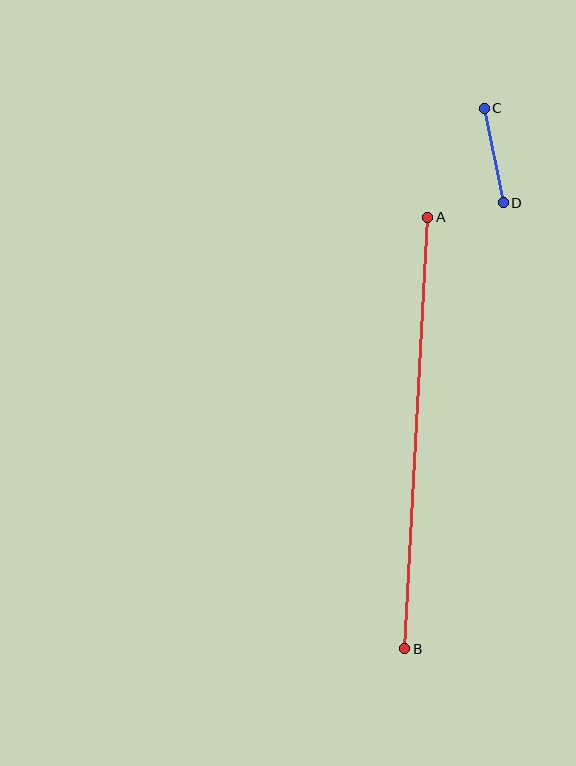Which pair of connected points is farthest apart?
Points A and B are farthest apart.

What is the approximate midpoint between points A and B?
The midpoint is at approximately (416, 433) pixels.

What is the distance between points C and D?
The distance is approximately 96 pixels.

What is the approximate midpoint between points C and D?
The midpoint is at approximately (494, 156) pixels.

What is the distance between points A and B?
The distance is approximately 432 pixels.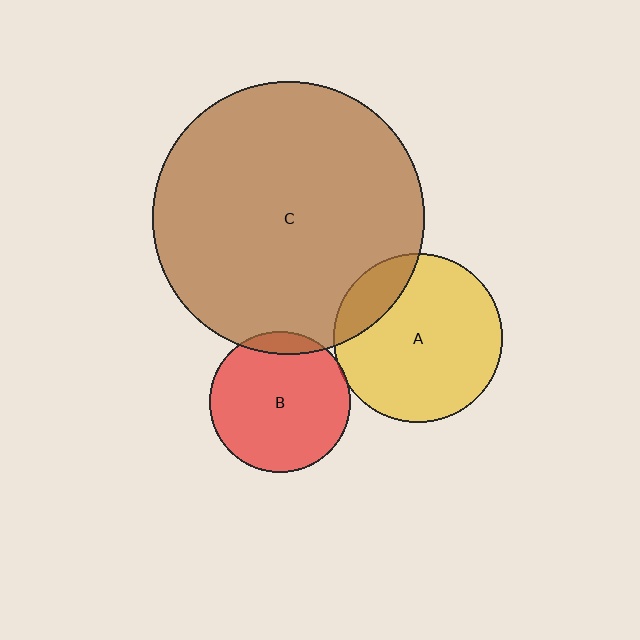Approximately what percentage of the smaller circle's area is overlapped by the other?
Approximately 5%.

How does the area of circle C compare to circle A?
Approximately 2.6 times.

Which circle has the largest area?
Circle C (brown).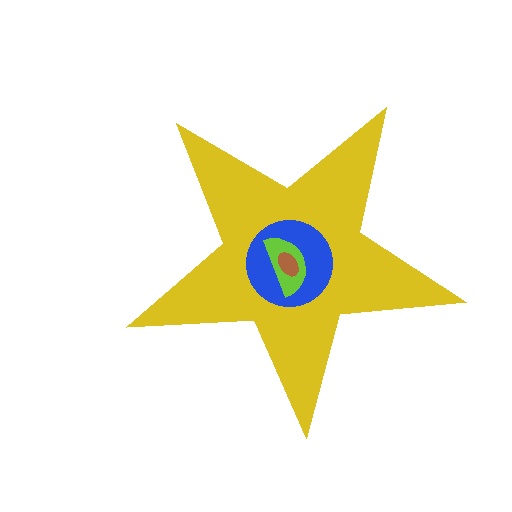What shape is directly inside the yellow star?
The blue circle.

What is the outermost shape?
The yellow star.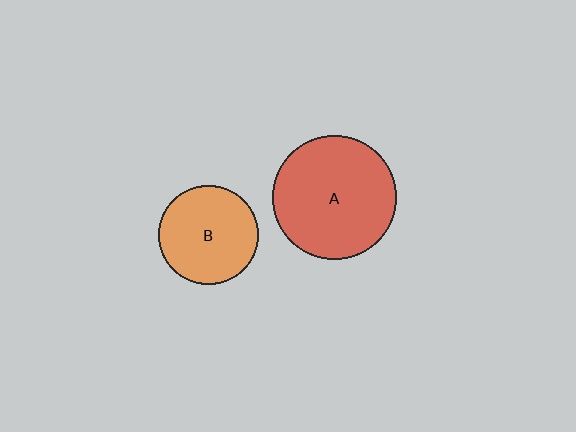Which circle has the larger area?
Circle A (red).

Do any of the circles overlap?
No, none of the circles overlap.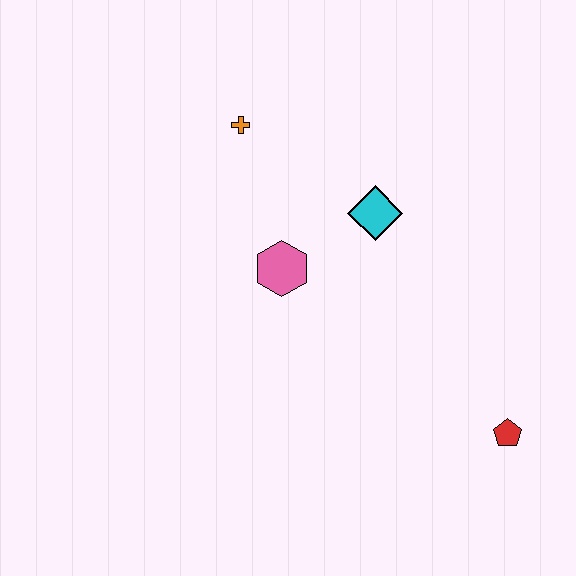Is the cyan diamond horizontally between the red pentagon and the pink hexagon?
Yes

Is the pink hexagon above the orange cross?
No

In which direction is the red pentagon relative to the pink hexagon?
The red pentagon is to the right of the pink hexagon.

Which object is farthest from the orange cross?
The red pentagon is farthest from the orange cross.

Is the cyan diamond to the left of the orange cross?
No